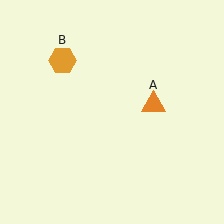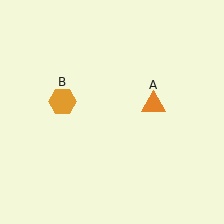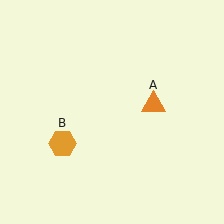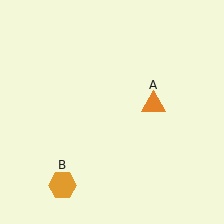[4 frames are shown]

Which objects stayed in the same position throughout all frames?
Orange triangle (object A) remained stationary.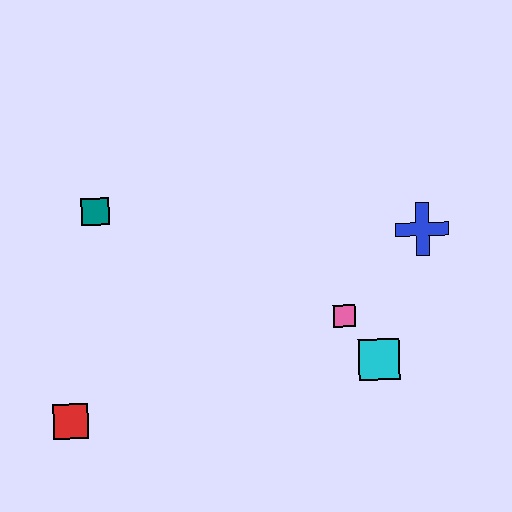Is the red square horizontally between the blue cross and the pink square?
No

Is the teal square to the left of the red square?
No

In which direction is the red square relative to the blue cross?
The red square is to the left of the blue cross.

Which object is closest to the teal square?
The red square is closest to the teal square.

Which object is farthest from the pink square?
The red square is farthest from the pink square.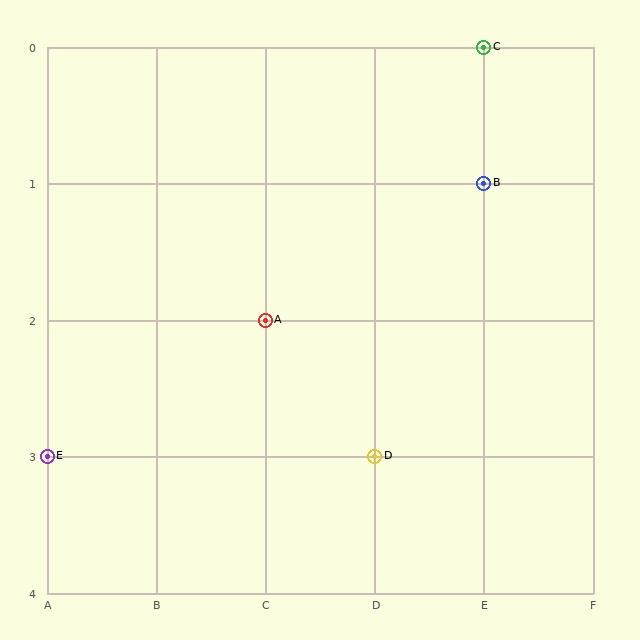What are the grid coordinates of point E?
Point E is at grid coordinates (A, 3).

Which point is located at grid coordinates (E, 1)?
Point B is at (E, 1).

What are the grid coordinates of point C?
Point C is at grid coordinates (E, 0).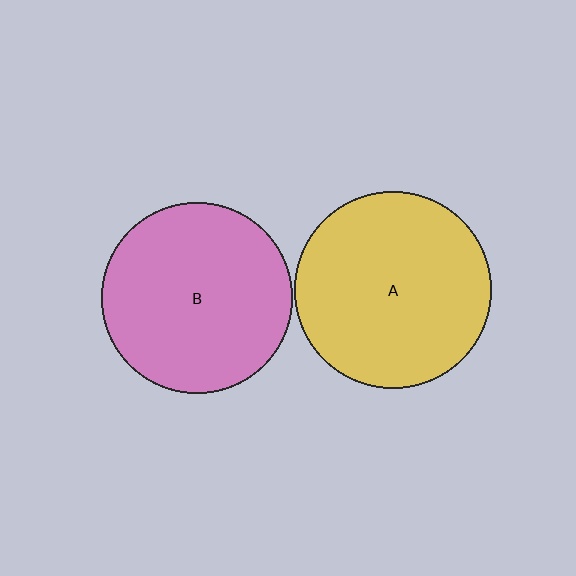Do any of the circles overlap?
No, none of the circles overlap.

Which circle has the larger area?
Circle A (yellow).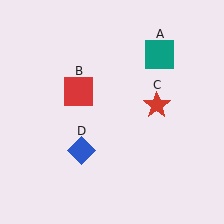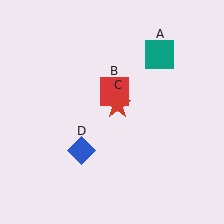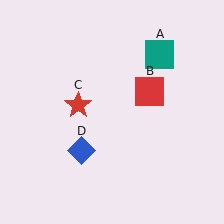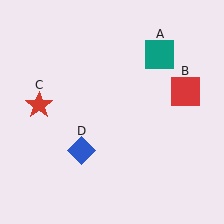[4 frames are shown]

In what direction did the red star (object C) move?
The red star (object C) moved left.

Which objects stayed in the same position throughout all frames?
Teal square (object A) and blue diamond (object D) remained stationary.